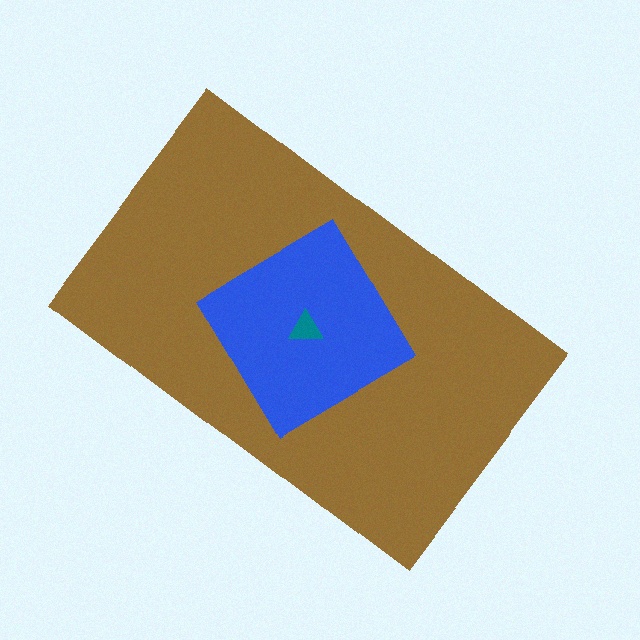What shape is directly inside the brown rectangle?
The blue diamond.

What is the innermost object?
The teal triangle.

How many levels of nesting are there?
3.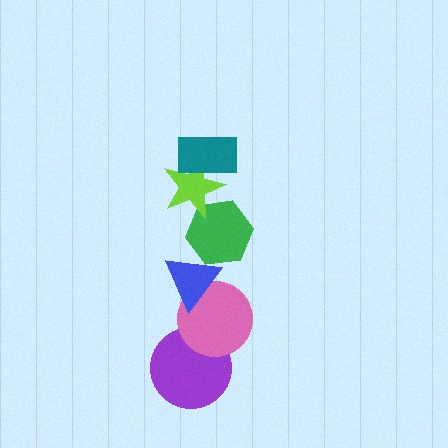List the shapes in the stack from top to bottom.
From top to bottom: the teal rectangle, the lime star, the green hexagon, the blue triangle, the pink circle, the purple circle.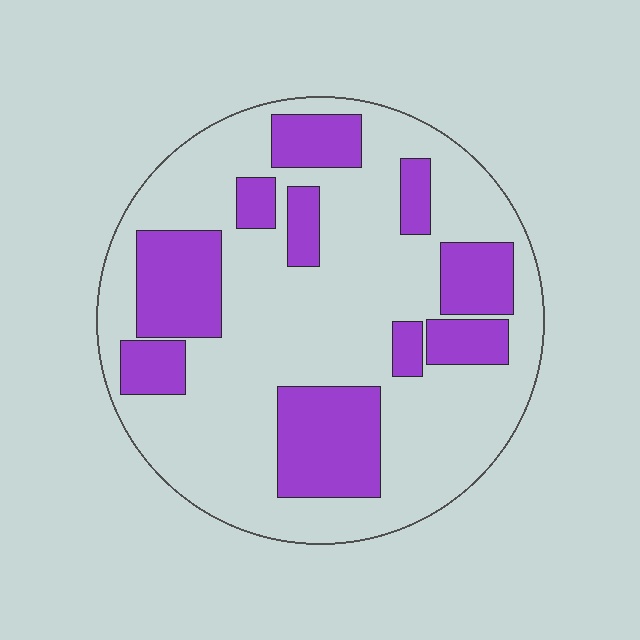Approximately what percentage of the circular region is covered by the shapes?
Approximately 30%.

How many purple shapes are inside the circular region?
10.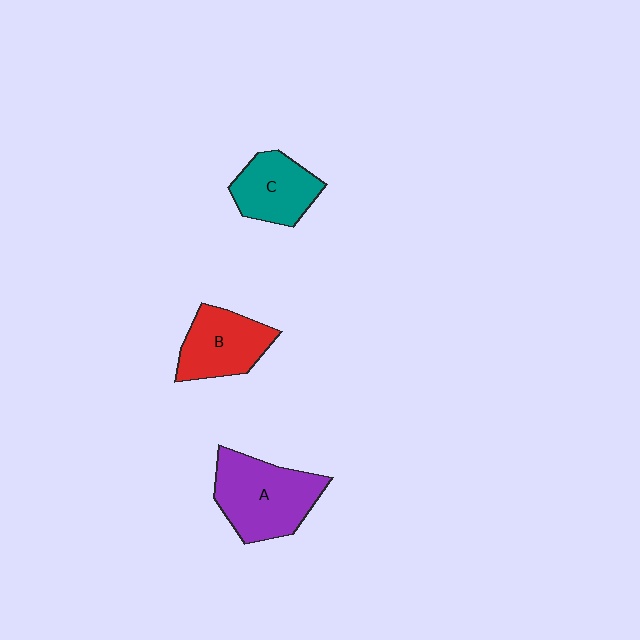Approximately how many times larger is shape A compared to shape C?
Approximately 1.4 times.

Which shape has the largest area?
Shape A (purple).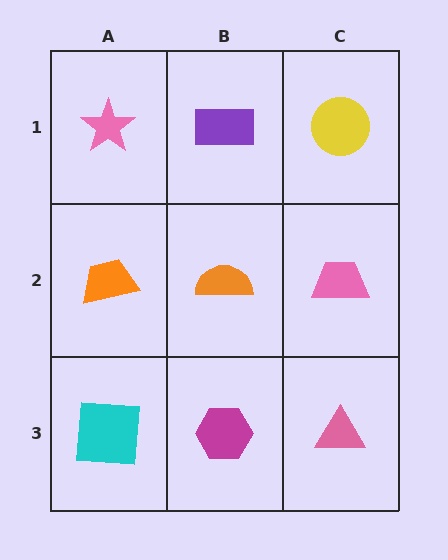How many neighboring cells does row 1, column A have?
2.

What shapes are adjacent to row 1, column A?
An orange trapezoid (row 2, column A), a purple rectangle (row 1, column B).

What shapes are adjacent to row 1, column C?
A pink trapezoid (row 2, column C), a purple rectangle (row 1, column B).